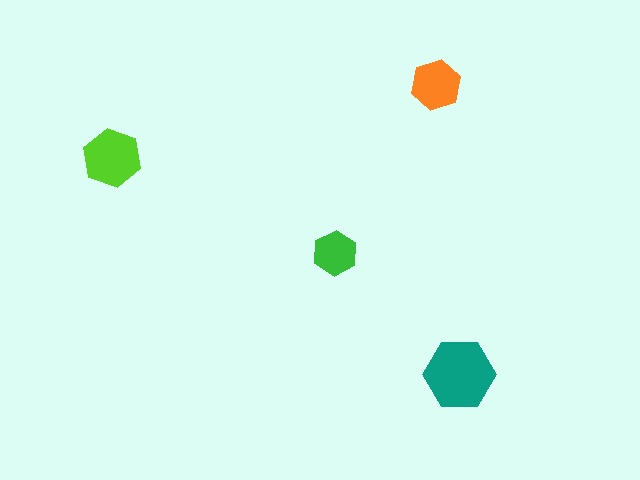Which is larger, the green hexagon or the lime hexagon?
The lime one.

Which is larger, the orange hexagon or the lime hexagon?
The lime one.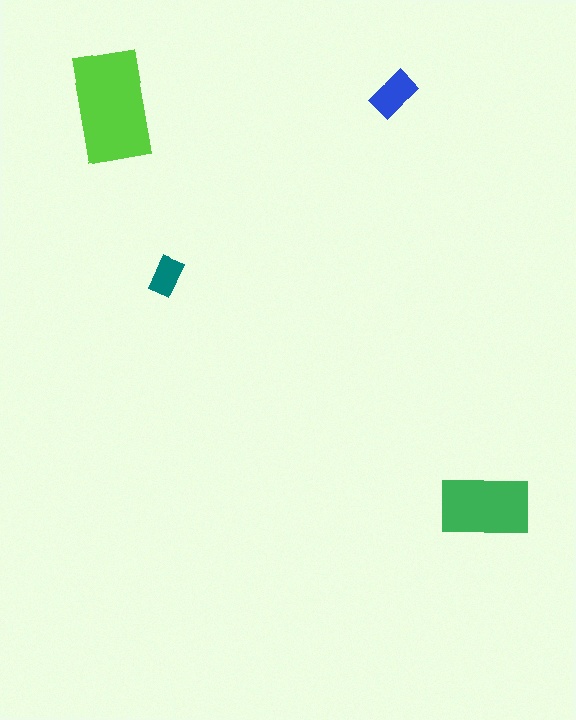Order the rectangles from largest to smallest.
the lime one, the green one, the blue one, the teal one.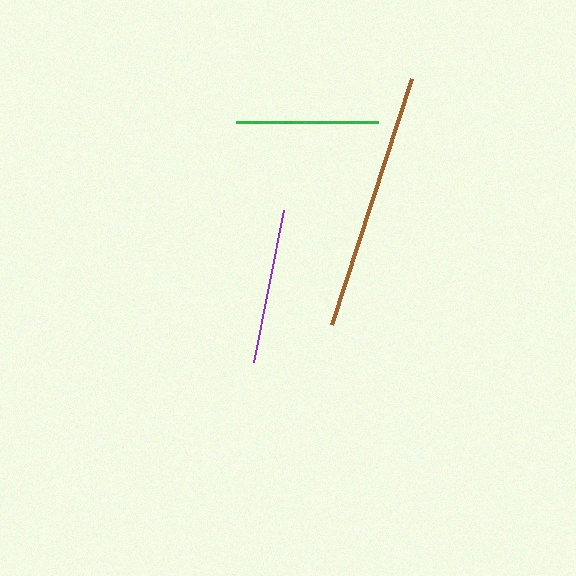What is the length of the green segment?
The green segment is approximately 142 pixels long.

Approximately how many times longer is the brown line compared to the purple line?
The brown line is approximately 1.7 times the length of the purple line.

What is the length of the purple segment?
The purple segment is approximately 155 pixels long.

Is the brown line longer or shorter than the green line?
The brown line is longer than the green line.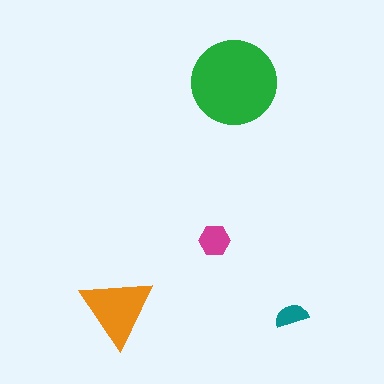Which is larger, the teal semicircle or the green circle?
The green circle.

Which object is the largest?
The green circle.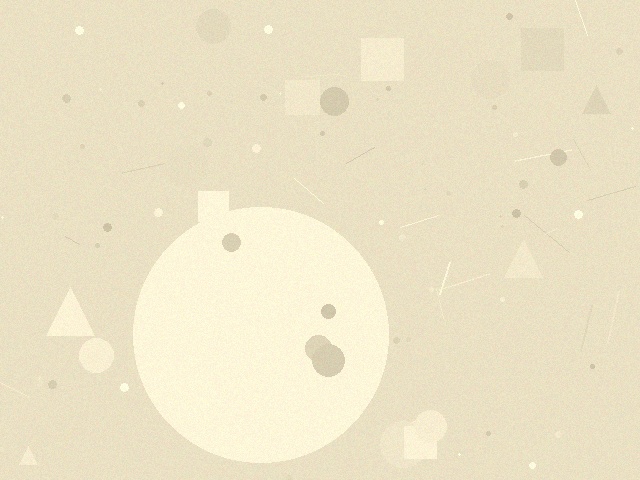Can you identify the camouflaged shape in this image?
The camouflaged shape is a circle.